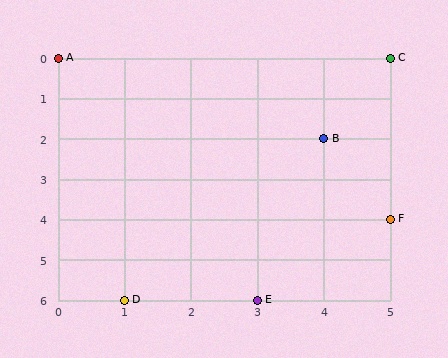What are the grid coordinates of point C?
Point C is at grid coordinates (5, 0).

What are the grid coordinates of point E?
Point E is at grid coordinates (3, 6).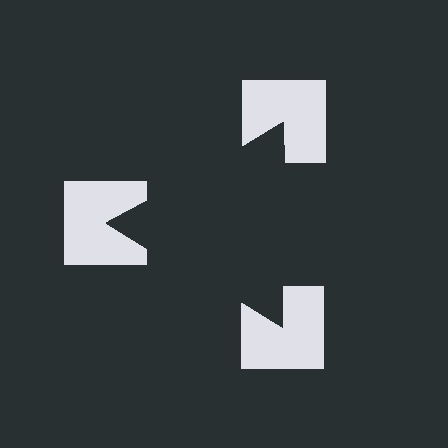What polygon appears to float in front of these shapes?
An illusory triangle — its edges are inferred from the aligned wedge cuts in the notched squares, not physically drawn.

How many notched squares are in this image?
There are 3 — one at each vertex of the illusory triangle.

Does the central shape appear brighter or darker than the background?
It typically appears slightly darker than the background, even though no actual brightness change is drawn.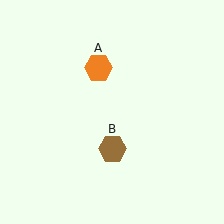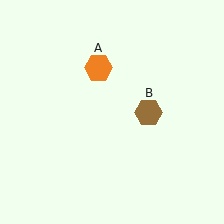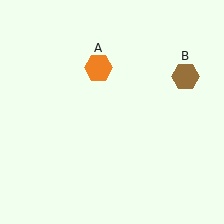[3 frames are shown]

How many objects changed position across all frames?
1 object changed position: brown hexagon (object B).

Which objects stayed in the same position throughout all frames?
Orange hexagon (object A) remained stationary.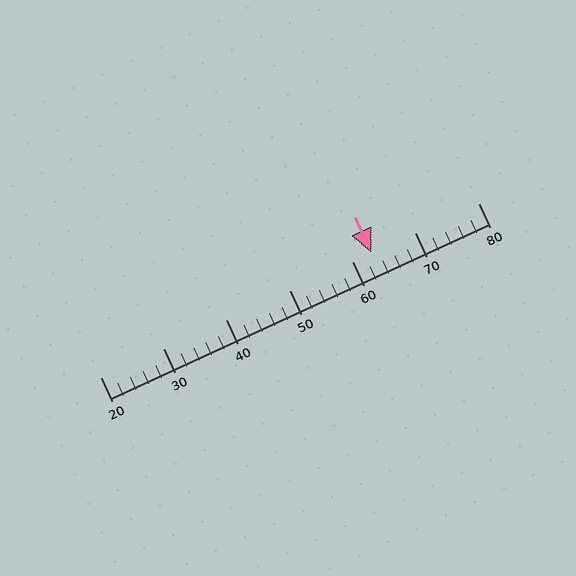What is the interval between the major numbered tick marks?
The major tick marks are spaced 10 units apart.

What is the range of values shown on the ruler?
The ruler shows values from 20 to 80.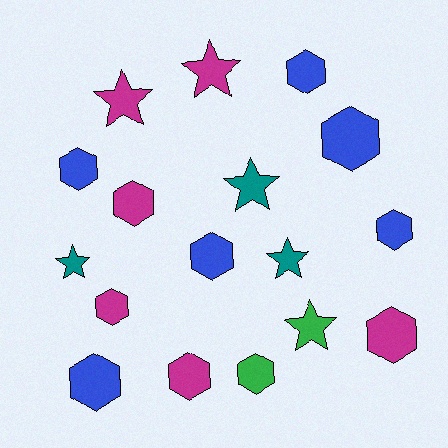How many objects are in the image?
There are 17 objects.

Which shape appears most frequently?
Hexagon, with 11 objects.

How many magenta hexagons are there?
There are 4 magenta hexagons.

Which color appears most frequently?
Blue, with 6 objects.